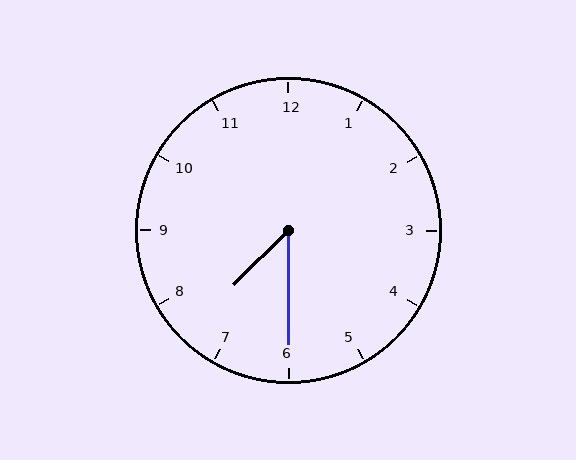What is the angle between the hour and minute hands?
Approximately 45 degrees.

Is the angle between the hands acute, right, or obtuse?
It is acute.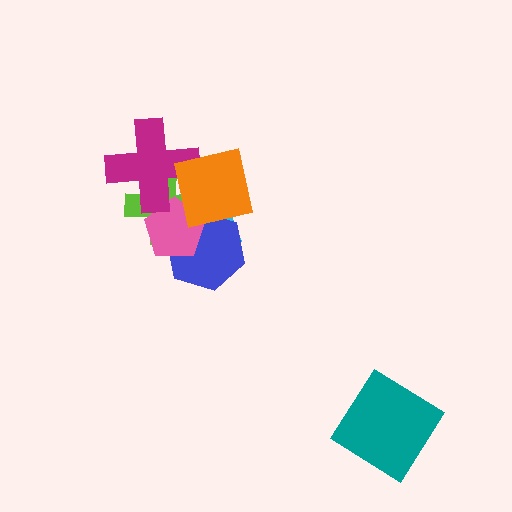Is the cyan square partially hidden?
Yes, it is partially covered by another shape.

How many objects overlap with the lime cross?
5 objects overlap with the lime cross.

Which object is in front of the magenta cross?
The orange square is in front of the magenta cross.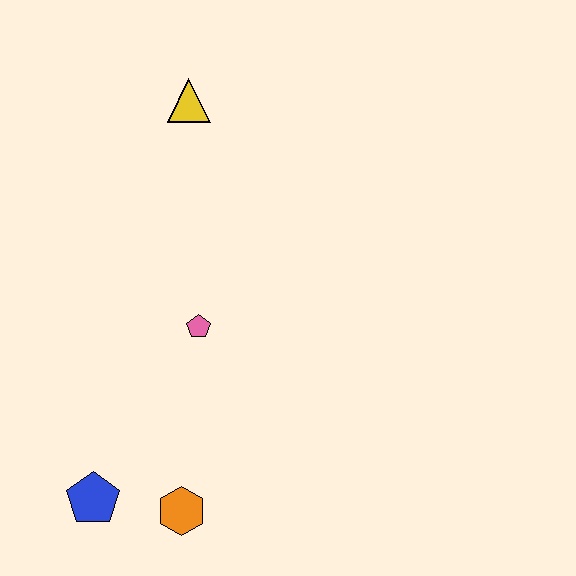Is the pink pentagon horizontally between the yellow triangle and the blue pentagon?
No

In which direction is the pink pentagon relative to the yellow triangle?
The pink pentagon is below the yellow triangle.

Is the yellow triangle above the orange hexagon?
Yes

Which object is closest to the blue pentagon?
The orange hexagon is closest to the blue pentagon.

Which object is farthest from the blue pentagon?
The yellow triangle is farthest from the blue pentagon.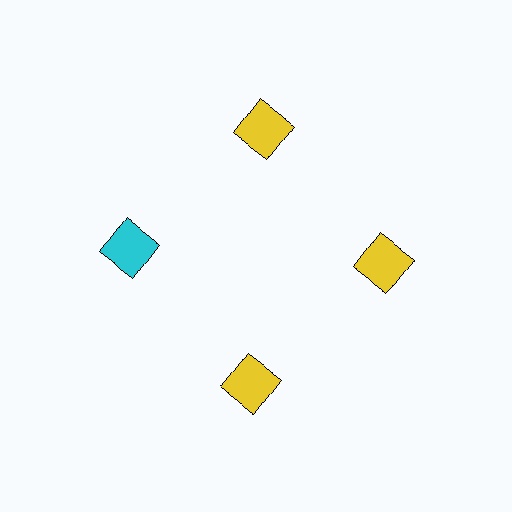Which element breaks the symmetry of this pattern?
The cyan square at roughly the 9 o'clock position breaks the symmetry. All other shapes are yellow squares.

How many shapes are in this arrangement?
There are 4 shapes arranged in a ring pattern.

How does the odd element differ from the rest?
It has a different color: cyan instead of yellow.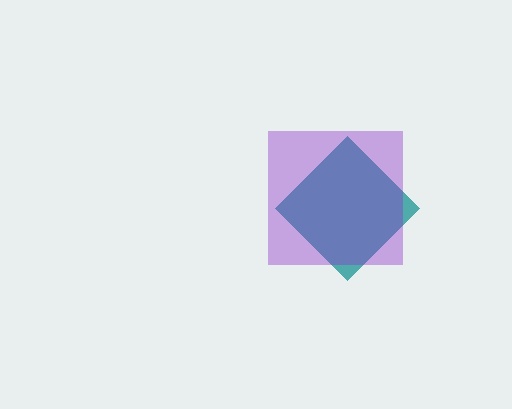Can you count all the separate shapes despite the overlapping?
Yes, there are 2 separate shapes.